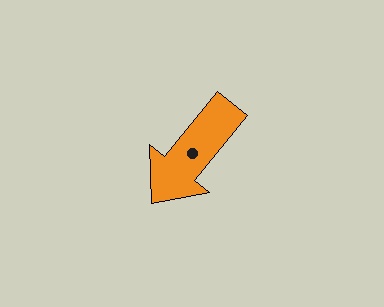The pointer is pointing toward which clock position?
Roughly 7 o'clock.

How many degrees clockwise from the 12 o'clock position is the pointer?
Approximately 219 degrees.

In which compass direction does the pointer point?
Southwest.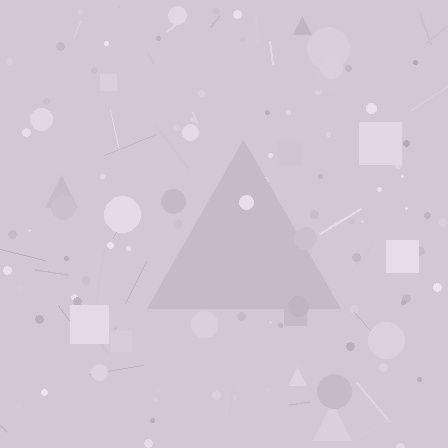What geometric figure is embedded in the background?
A triangle is embedded in the background.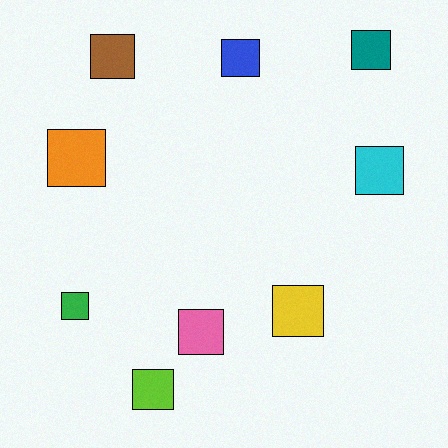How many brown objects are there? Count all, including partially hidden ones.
There is 1 brown object.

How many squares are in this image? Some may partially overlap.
There are 9 squares.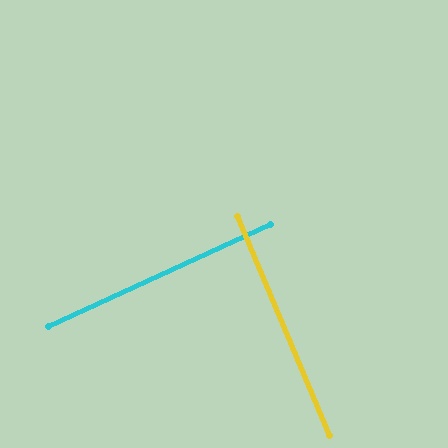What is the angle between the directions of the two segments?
Approximately 88 degrees.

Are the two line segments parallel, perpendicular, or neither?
Perpendicular — they meet at approximately 88°.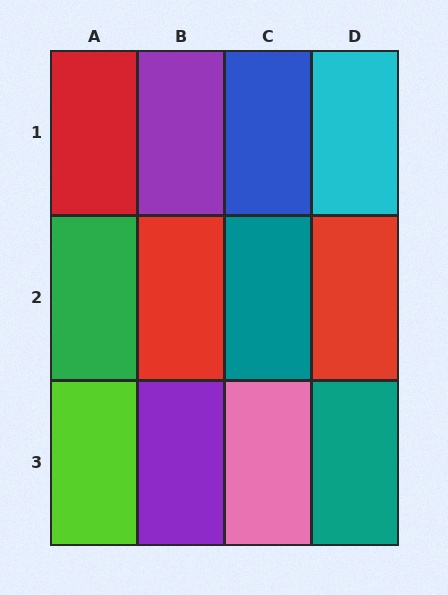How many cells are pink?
1 cell is pink.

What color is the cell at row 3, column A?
Lime.